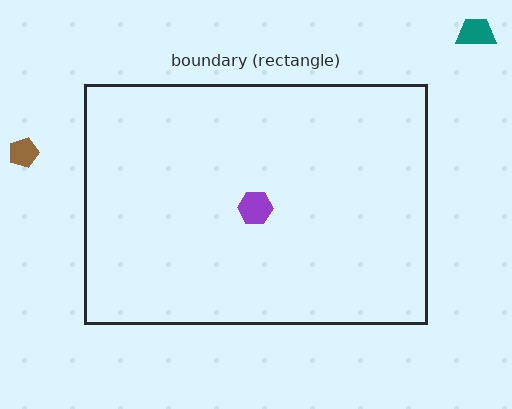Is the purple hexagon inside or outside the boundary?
Inside.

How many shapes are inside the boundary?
1 inside, 2 outside.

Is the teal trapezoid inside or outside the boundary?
Outside.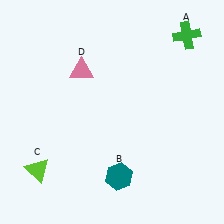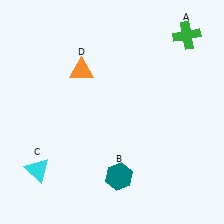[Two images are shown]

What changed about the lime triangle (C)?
In Image 1, C is lime. In Image 2, it changed to cyan.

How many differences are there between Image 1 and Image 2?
There are 2 differences between the two images.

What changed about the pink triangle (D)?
In Image 1, D is pink. In Image 2, it changed to orange.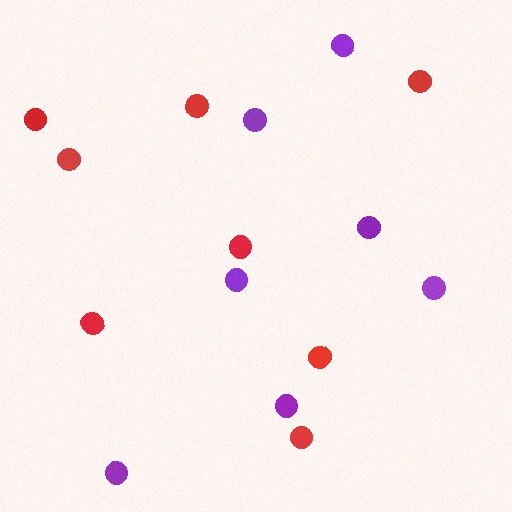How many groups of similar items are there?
There are 2 groups: one group of purple circles (7) and one group of red circles (8).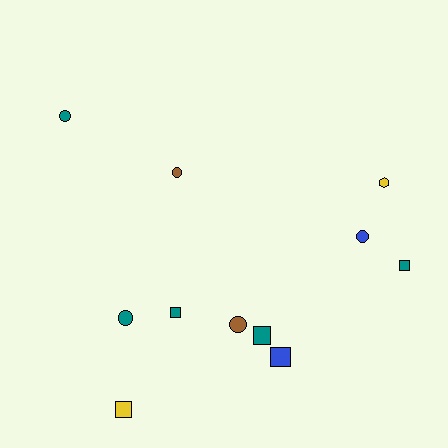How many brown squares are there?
There are no brown squares.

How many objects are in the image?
There are 11 objects.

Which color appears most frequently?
Teal, with 5 objects.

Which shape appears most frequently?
Circle, with 5 objects.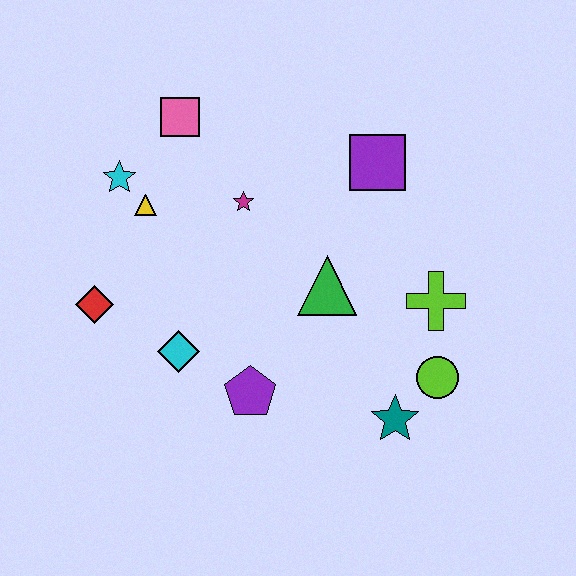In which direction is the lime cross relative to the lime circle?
The lime cross is above the lime circle.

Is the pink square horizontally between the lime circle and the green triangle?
No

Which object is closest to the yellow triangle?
The cyan star is closest to the yellow triangle.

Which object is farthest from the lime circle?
The cyan star is farthest from the lime circle.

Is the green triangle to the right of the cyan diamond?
Yes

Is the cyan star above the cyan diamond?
Yes